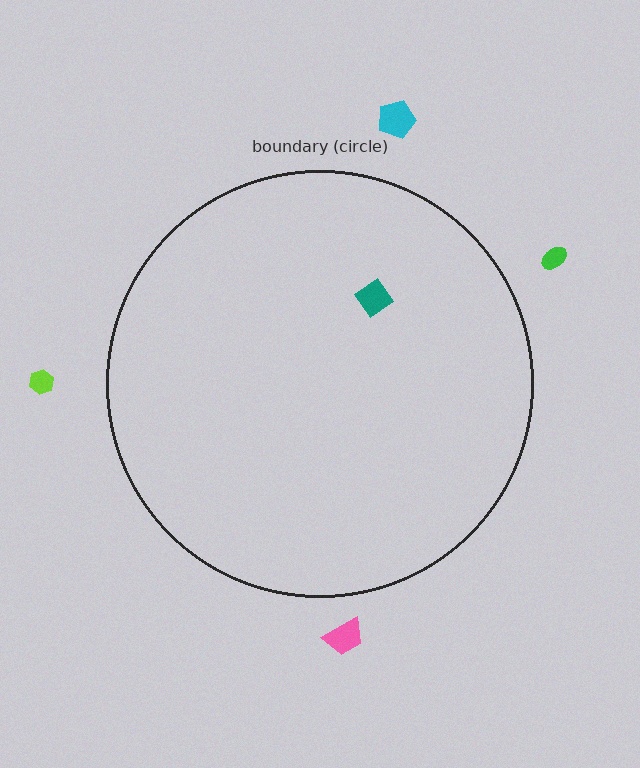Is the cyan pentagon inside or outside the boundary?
Outside.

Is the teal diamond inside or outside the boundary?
Inside.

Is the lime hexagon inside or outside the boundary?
Outside.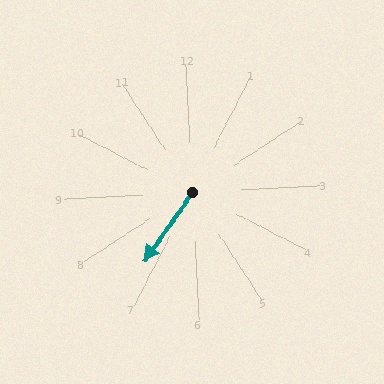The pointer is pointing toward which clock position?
Roughly 7 o'clock.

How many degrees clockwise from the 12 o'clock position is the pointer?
Approximately 218 degrees.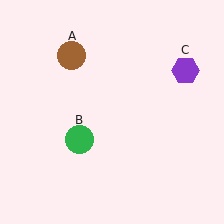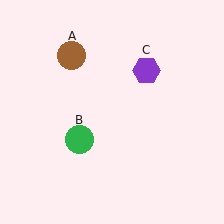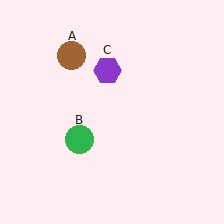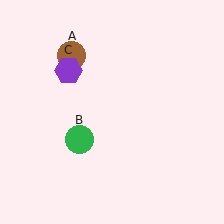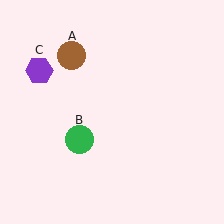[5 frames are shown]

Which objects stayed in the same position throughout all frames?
Brown circle (object A) and green circle (object B) remained stationary.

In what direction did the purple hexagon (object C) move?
The purple hexagon (object C) moved left.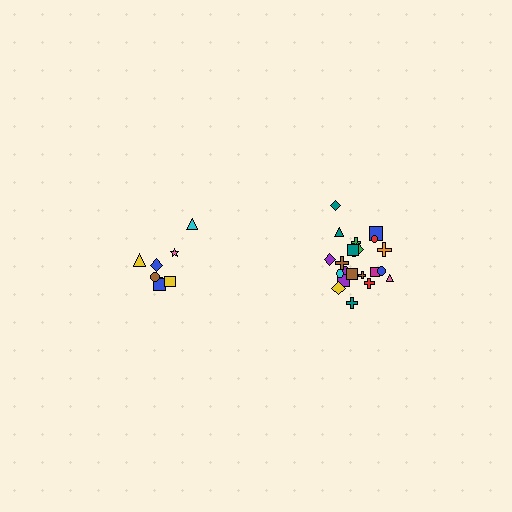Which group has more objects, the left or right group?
The right group.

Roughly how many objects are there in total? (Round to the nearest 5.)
Roughly 30 objects in total.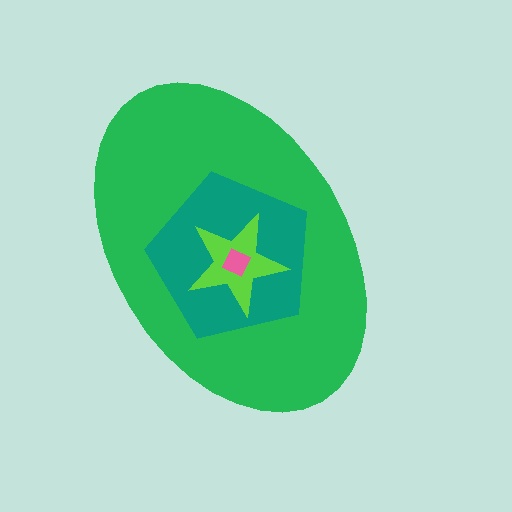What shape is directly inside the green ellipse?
The teal pentagon.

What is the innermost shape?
The pink diamond.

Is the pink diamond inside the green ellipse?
Yes.